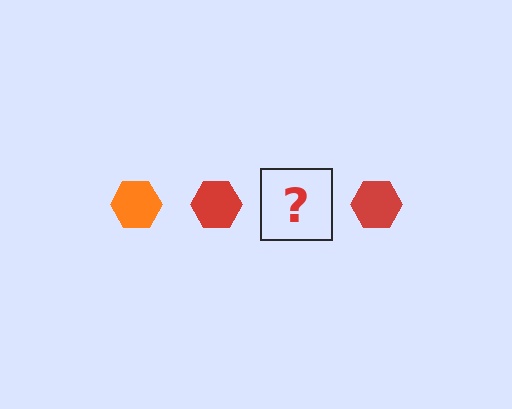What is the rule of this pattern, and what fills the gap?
The rule is that the pattern cycles through orange, red hexagons. The gap should be filled with an orange hexagon.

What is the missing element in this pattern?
The missing element is an orange hexagon.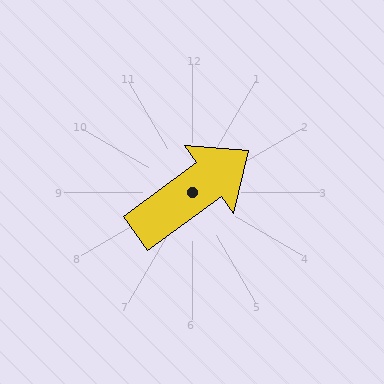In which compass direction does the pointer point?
Northeast.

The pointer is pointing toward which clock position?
Roughly 2 o'clock.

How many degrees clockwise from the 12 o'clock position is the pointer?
Approximately 54 degrees.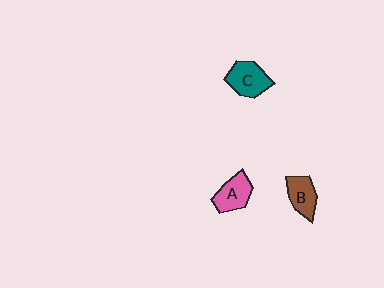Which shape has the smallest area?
Shape B (brown).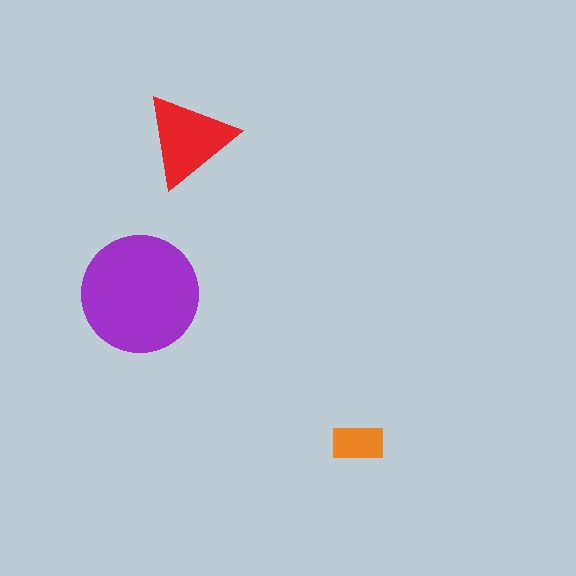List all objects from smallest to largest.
The orange rectangle, the red triangle, the purple circle.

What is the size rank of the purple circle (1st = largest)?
1st.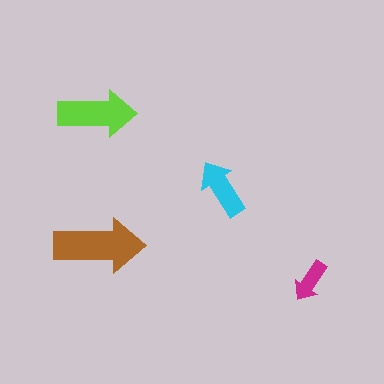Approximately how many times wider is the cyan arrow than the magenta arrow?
About 1.5 times wider.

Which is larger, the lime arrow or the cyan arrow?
The lime one.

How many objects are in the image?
There are 4 objects in the image.